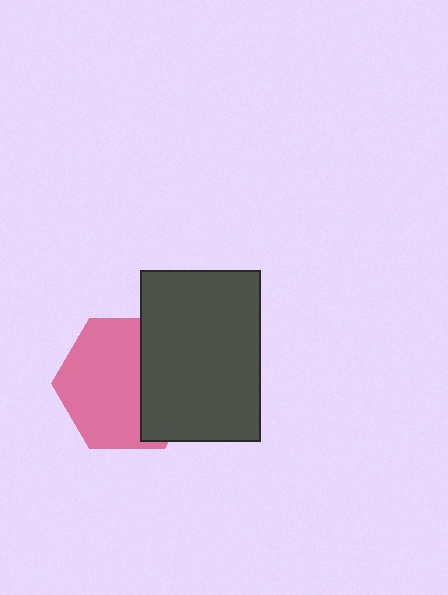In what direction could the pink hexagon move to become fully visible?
The pink hexagon could move left. That would shift it out from behind the dark gray rectangle entirely.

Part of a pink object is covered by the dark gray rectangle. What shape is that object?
It is a hexagon.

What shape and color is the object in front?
The object in front is a dark gray rectangle.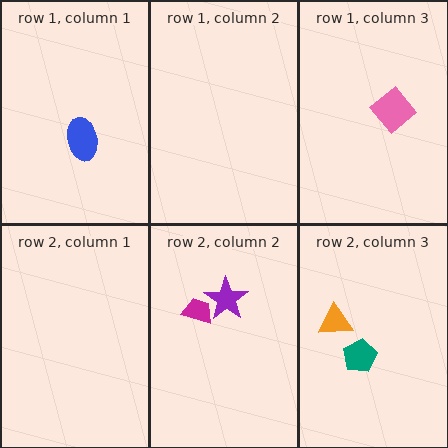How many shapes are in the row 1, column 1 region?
1.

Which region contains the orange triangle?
The row 2, column 3 region.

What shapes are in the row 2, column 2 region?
The purple star, the magenta trapezoid.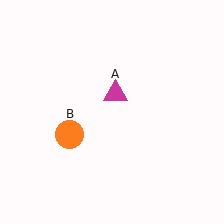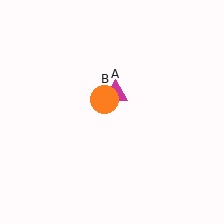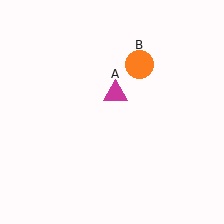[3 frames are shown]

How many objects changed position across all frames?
1 object changed position: orange circle (object B).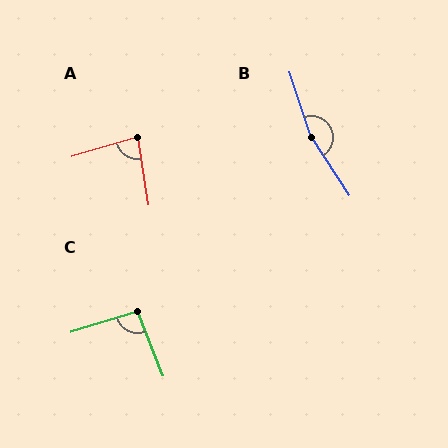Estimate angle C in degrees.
Approximately 94 degrees.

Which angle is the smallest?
A, at approximately 82 degrees.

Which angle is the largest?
B, at approximately 164 degrees.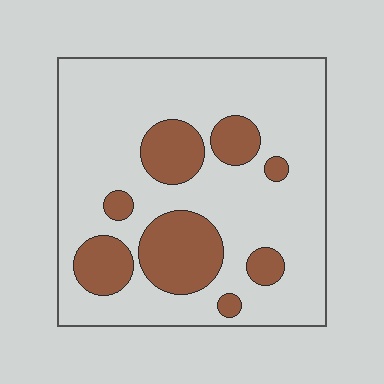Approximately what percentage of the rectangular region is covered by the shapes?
Approximately 25%.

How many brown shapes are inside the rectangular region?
8.